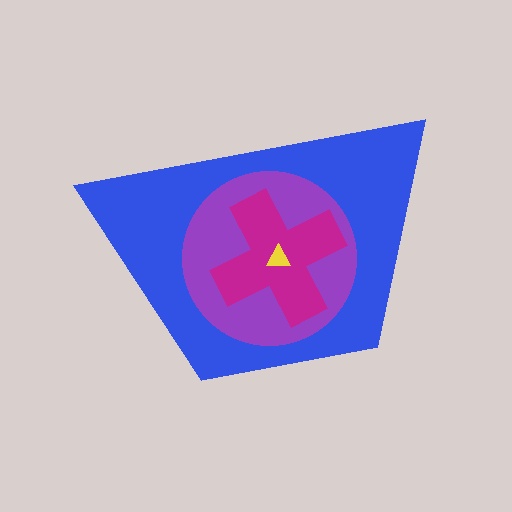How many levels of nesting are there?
4.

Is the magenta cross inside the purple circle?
Yes.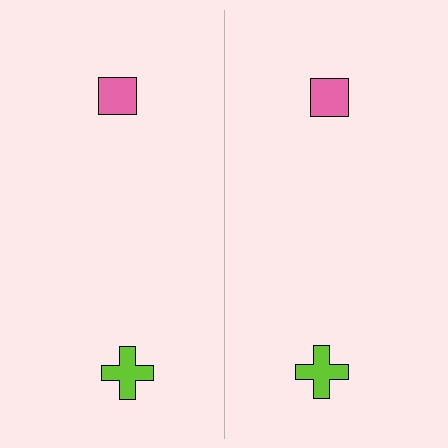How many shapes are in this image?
There are 4 shapes in this image.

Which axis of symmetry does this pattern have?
The pattern has a vertical axis of symmetry running through the center of the image.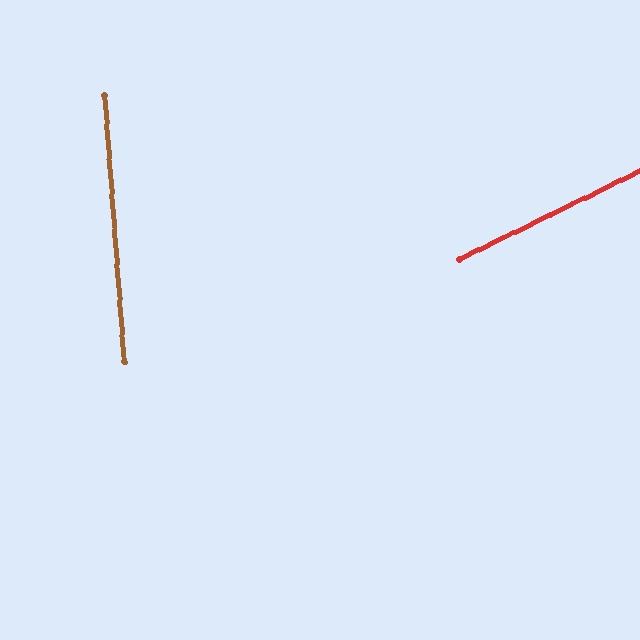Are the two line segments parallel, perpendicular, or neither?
Neither parallel nor perpendicular — they differ by about 68°.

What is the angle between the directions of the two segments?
Approximately 68 degrees.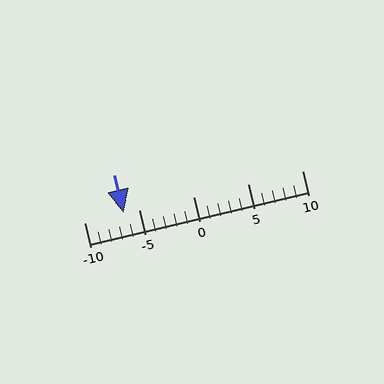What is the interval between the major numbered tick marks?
The major tick marks are spaced 5 units apart.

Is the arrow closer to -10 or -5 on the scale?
The arrow is closer to -5.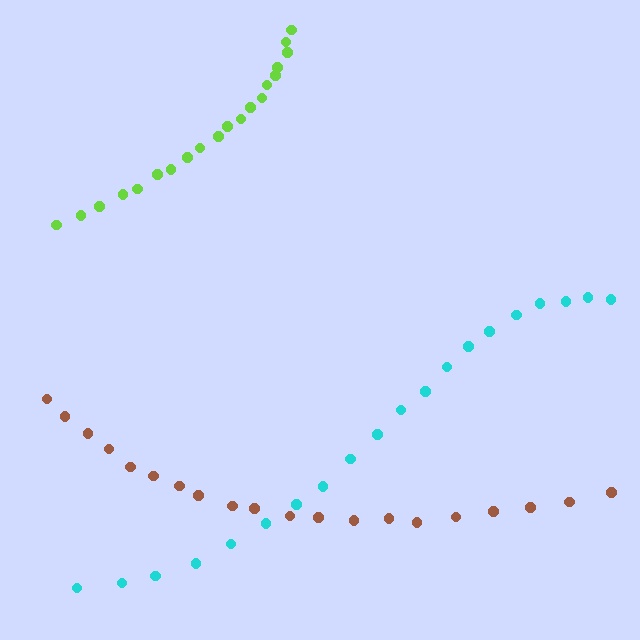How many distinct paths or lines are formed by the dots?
There are 3 distinct paths.